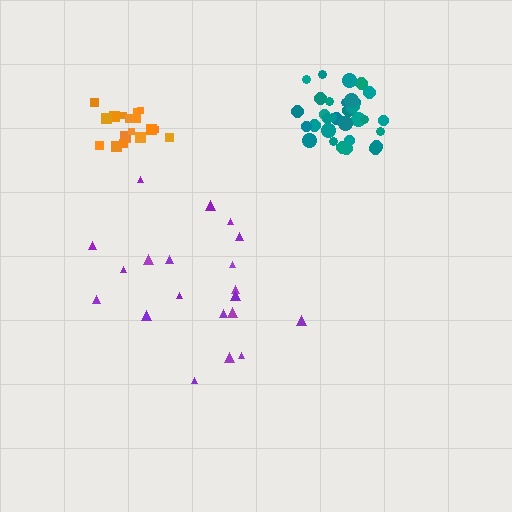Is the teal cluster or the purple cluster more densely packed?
Teal.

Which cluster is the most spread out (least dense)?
Purple.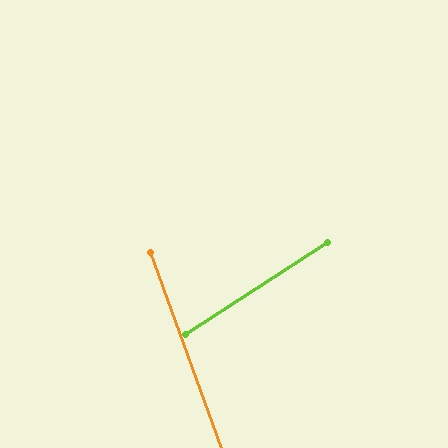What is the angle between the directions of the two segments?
Approximately 77 degrees.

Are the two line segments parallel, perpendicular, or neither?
Neither parallel nor perpendicular — they differ by about 77°.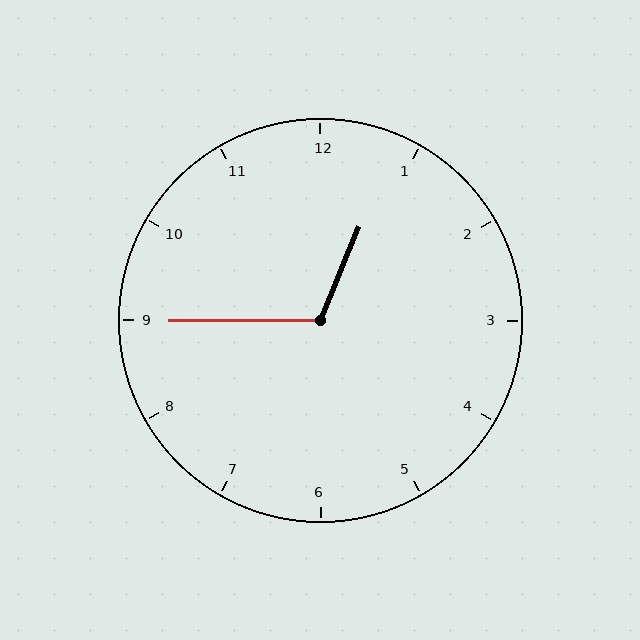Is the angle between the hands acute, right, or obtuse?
It is obtuse.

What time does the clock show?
12:45.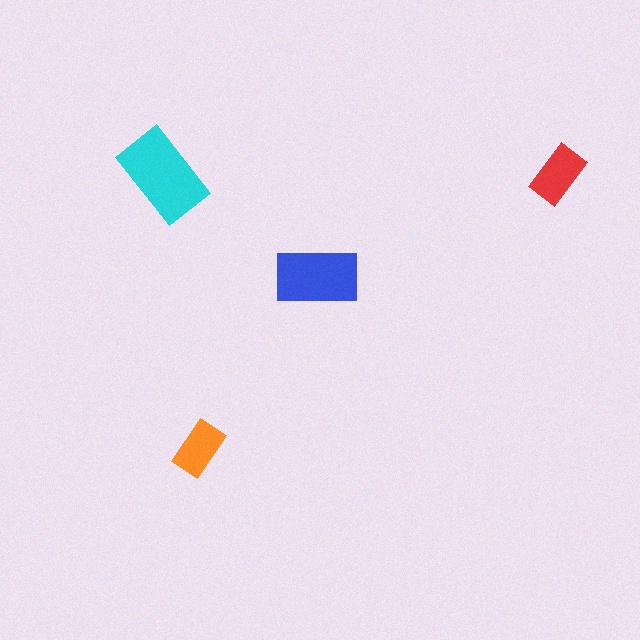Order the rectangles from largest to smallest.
the cyan one, the blue one, the red one, the orange one.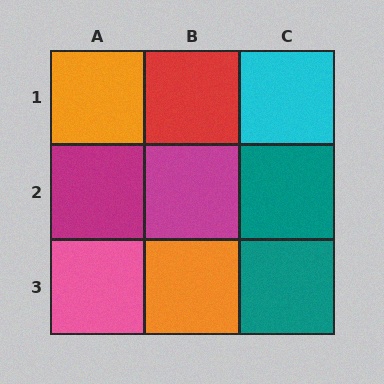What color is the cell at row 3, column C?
Teal.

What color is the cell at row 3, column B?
Orange.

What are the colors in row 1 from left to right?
Orange, red, cyan.